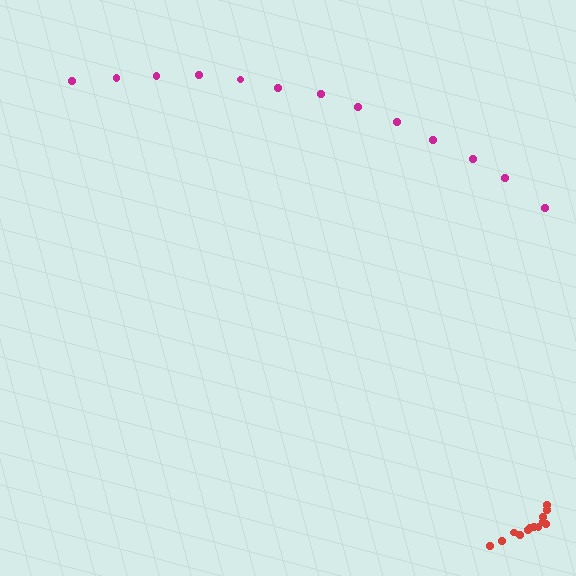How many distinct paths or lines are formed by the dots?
There are 2 distinct paths.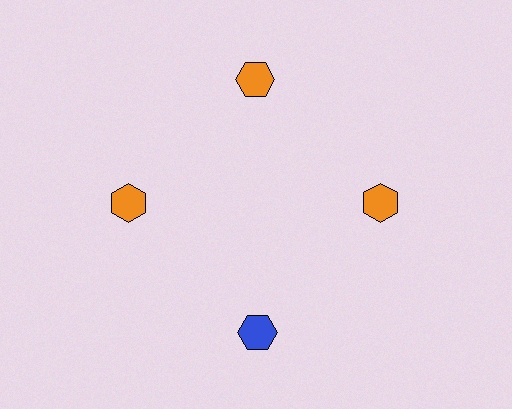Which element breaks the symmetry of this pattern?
The blue hexagon at roughly the 6 o'clock position breaks the symmetry. All other shapes are orange hexagons.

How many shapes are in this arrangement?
There are 4 shapes arranged in a ring pattern.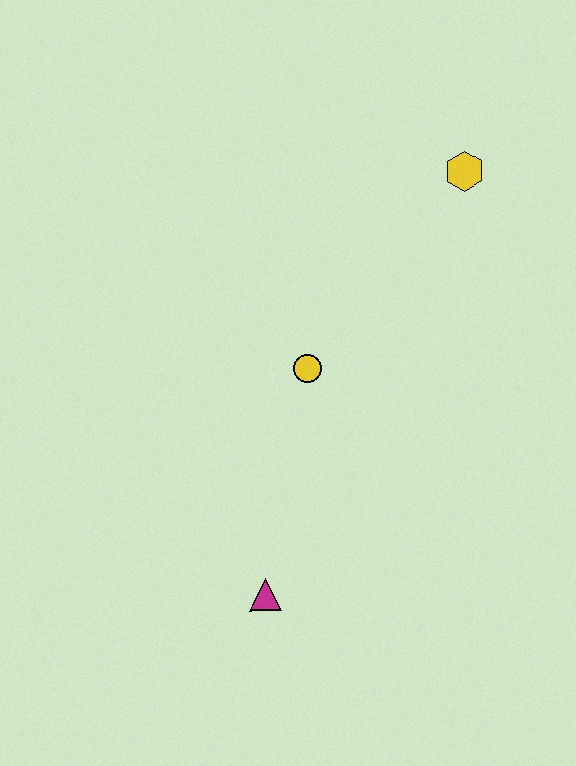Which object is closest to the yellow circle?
The magenta triangle is closest to the yellow circle.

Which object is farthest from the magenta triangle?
The yellow hexagon is farthest from the magenta triangle.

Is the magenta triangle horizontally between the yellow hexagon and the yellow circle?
No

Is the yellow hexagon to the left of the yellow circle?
No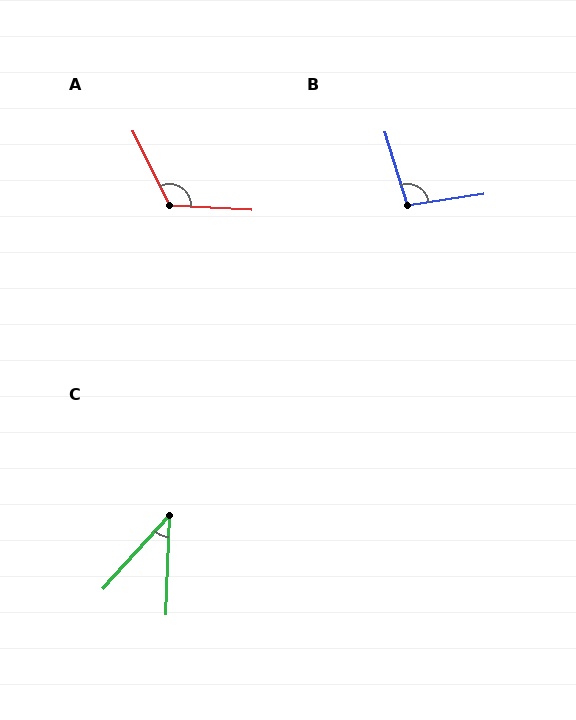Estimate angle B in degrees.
Approximately 99 degrees.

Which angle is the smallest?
C, at approximately 40 degrees.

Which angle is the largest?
A, at approximately 119 degrees.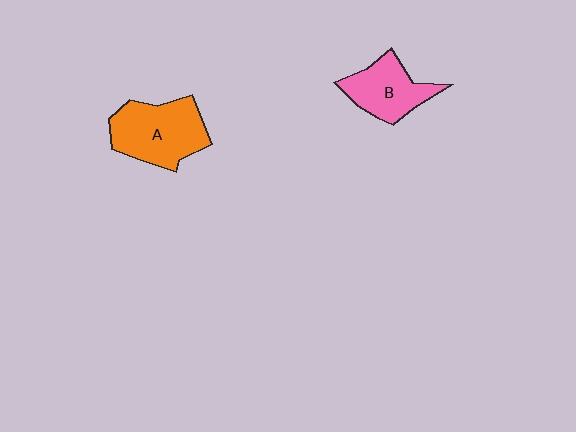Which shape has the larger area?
Shape A (orange).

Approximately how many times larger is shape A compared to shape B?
Approximately 1.3 times.